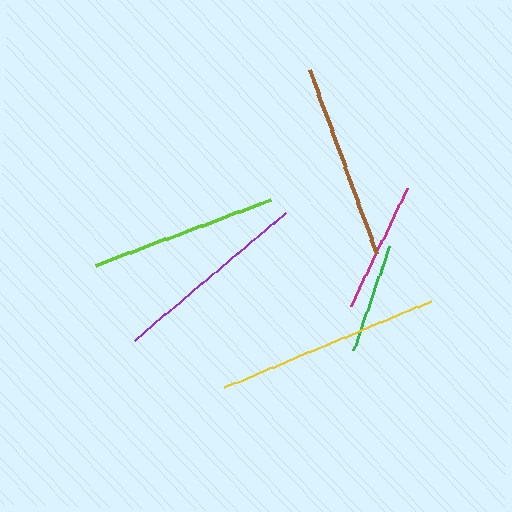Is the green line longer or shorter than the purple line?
The purple line is longer than the green line.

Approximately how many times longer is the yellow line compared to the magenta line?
The yellow line is approximately 1.7 times the length of the magenta line.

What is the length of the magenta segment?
The magenta segment is approximately 129 pixels long.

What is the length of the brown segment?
The brown segment is approximately 196 pixels long.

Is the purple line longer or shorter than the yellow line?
The yellow line is longer than the purple line.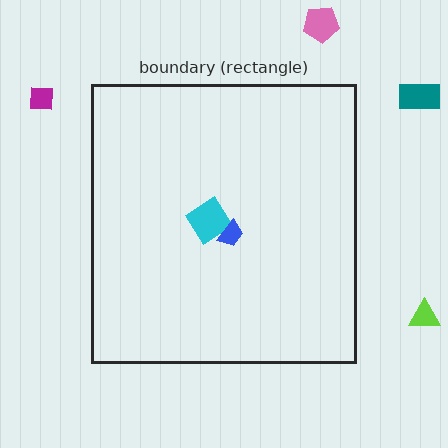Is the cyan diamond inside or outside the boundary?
Inside.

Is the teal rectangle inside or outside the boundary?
Outside.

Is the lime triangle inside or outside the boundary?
Outside.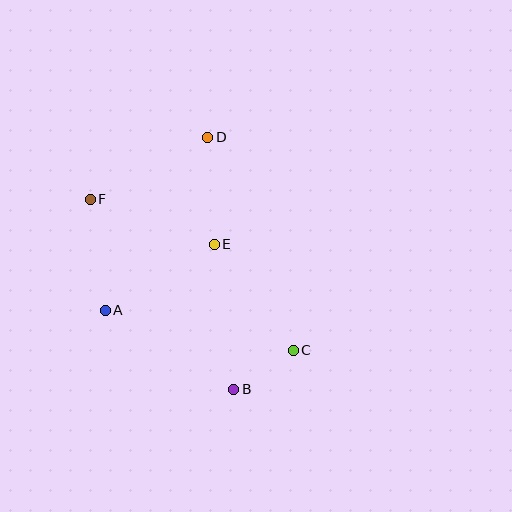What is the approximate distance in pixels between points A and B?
The distance between A and B is approximately 151 pixels.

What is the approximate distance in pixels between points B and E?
The distance between B and E is approximately 146 pixels.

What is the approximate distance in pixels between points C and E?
The distance between C and E is approximately 132 pixels.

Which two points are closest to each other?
Points B and C are closest to each other.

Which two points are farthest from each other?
Points B and D are farthest from each other.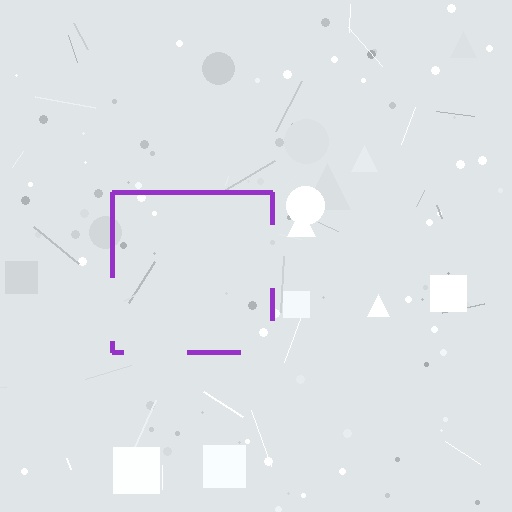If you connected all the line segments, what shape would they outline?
They would outline a square.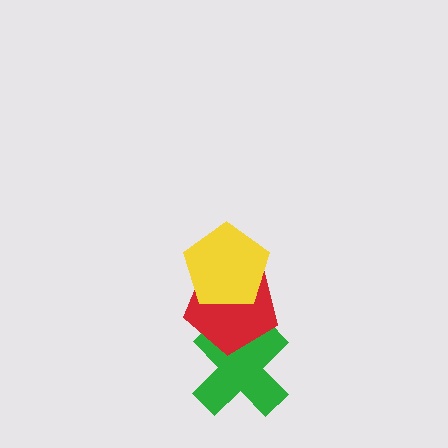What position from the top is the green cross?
The green cross is 3rd from the top.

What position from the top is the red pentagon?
The red pentagon is 2nd from the top.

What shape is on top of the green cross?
The red pentagon is on top of the green cross.